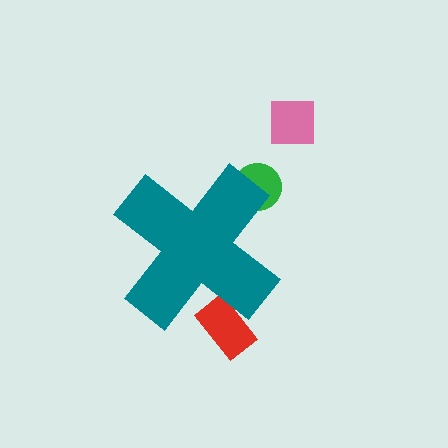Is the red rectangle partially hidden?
Yes, the red rectangle is partially hidden behind the teal cross.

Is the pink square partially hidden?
No, the pink square is fully visible.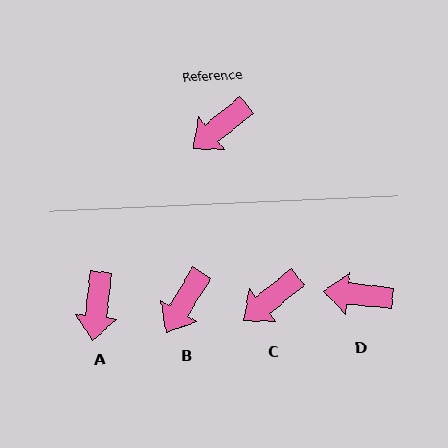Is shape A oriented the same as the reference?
No, it is off by about 45 degrees.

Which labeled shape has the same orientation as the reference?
C.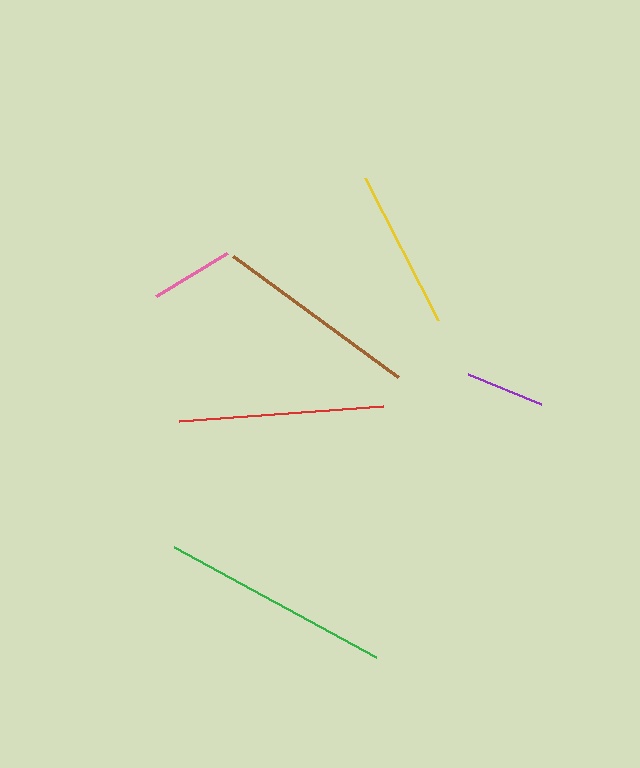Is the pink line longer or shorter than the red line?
The red line is longer than the pink line.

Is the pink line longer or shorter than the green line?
The green line is longer than the pink line.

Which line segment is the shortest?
The purple line is the shortest at approximately 79 pixels.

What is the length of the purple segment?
The purple segment is approximately 79 pixels long.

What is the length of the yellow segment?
The yellow segment is approximately 159 pixels long.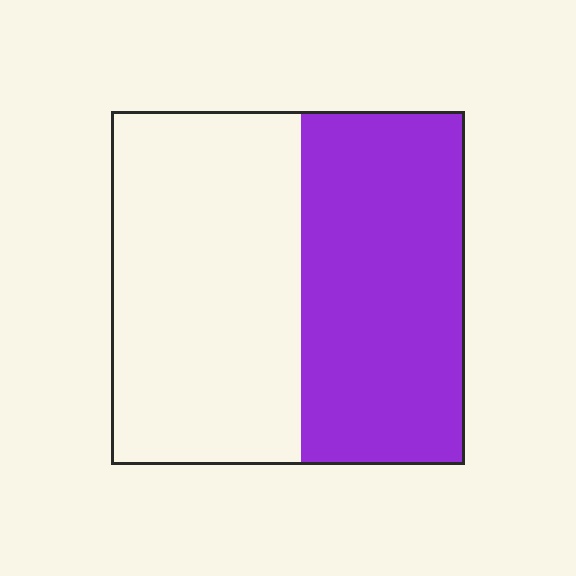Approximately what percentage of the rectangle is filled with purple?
Approximately 45%.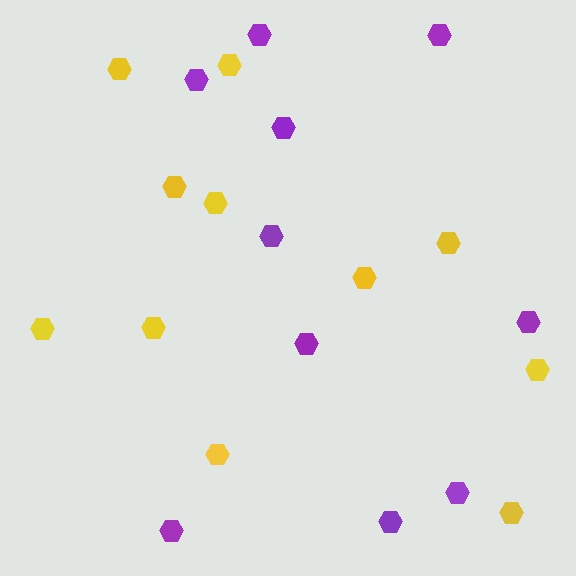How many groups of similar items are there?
There are 2 groups: one group of yellow hexagons (11) and one group of purple hexagons (10).